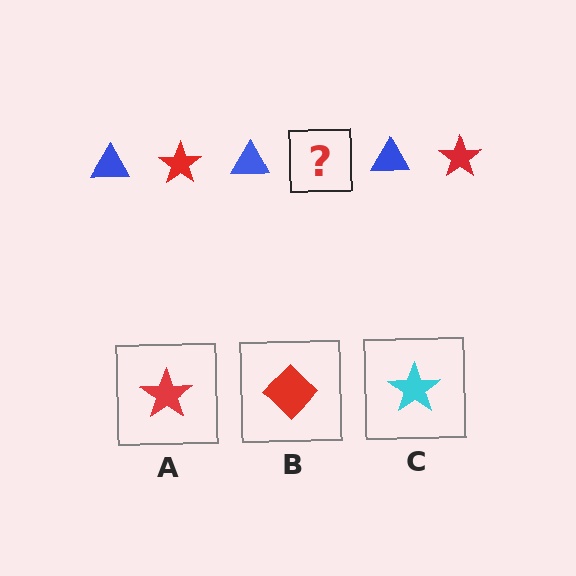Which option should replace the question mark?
Option A.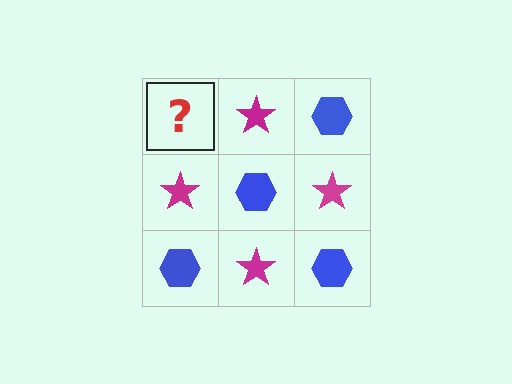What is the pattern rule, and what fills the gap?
The rule is that it alternates blue hexagon and magenta star in a checkerboard pattern. The gap should be filled with a blue hexagon.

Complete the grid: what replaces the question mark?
The question mark should be replaced with a blue hexagon.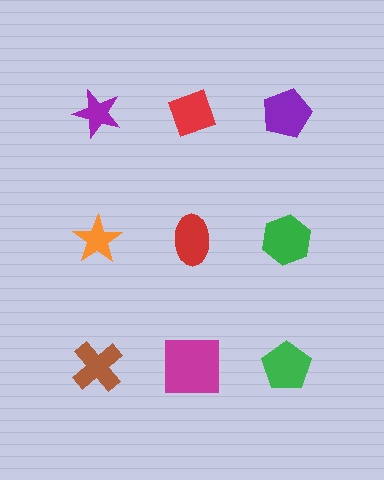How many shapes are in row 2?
3 shapes.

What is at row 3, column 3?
A green pentagon.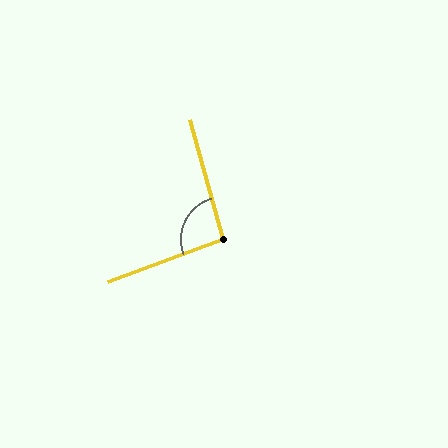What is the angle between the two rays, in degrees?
Approximately 95 degrees.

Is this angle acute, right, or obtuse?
It is obtuse.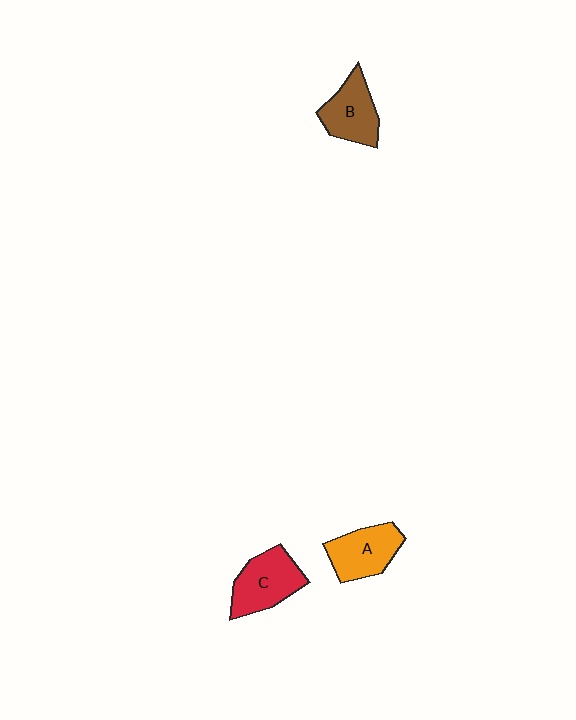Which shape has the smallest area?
Shape B (brown).